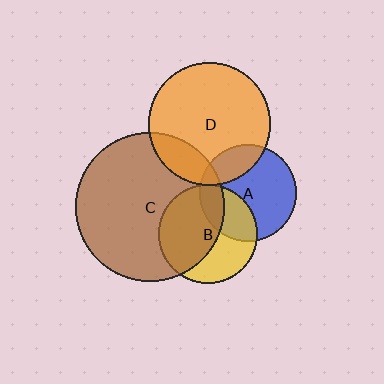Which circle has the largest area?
Circle C (brown).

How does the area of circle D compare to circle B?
Approximately 1.5 times.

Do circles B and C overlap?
Yes.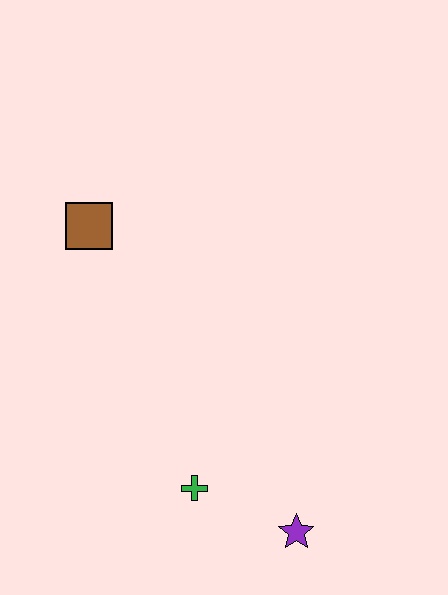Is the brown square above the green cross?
Yes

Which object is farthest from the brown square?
The purple star is farthest from the brown square.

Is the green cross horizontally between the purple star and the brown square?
Yes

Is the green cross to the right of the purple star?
No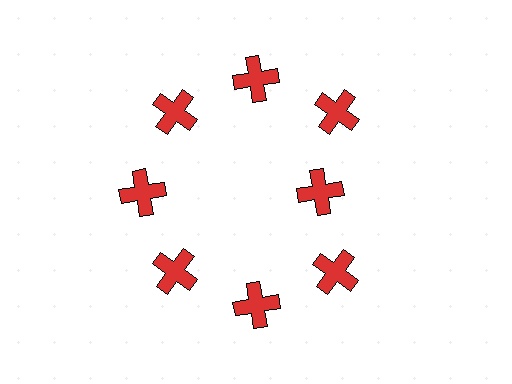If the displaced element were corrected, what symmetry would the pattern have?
It would have 8-fold rotational symmetry — the pattern would map onto itself every 45 degrees.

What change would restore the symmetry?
The symmetry would be restored by moving it outward, back onto the ring so that all 8 crosses sit at equal angles and equal distance from the center.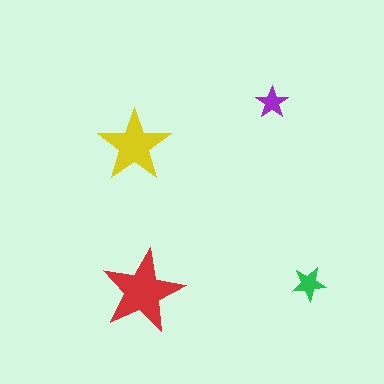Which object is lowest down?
The red star is bottommost.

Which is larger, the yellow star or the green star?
The yellow one.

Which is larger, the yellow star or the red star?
The red one.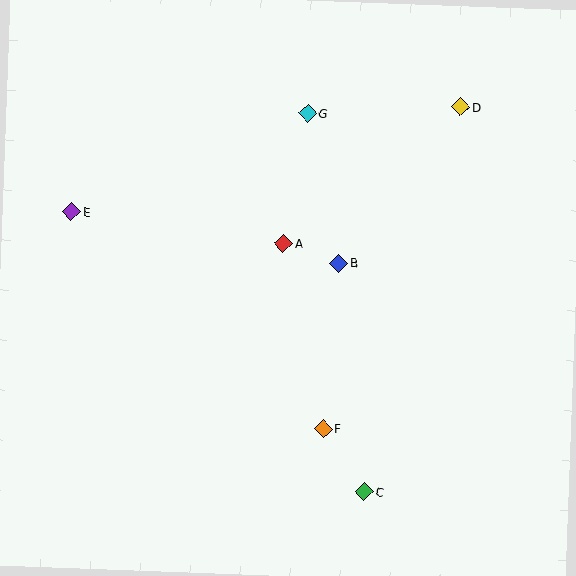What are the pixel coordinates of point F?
Point F is at (323, 429).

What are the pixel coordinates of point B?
Point B is at (339, 263).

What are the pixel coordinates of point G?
Point G is at (308, 113).